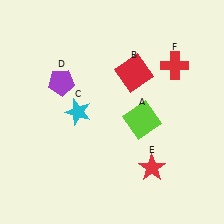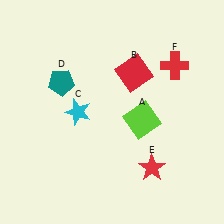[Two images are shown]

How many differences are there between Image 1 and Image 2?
There is 1 difference between the two images.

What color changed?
The pentagon (D) changed from purple in Image 1 to teal in Image 2.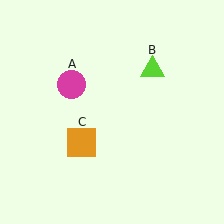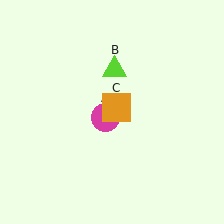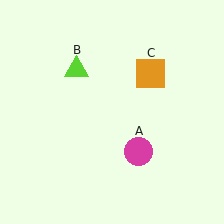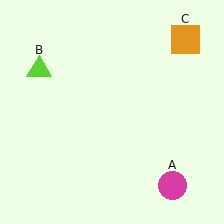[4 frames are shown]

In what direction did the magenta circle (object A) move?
The magenta circle (object A) moved down and to the right.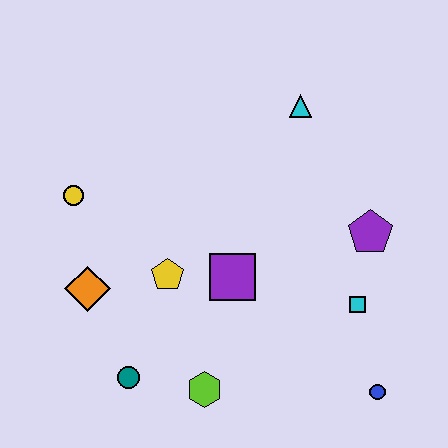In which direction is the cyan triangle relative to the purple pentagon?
The cyan triangle is above the purple pentagon.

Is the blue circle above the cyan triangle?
No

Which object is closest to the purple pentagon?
The cyan square is closest to the purple pentagon.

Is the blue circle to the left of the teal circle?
No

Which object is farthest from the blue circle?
The yellow circle is farthest from the blue circle.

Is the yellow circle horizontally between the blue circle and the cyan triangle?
No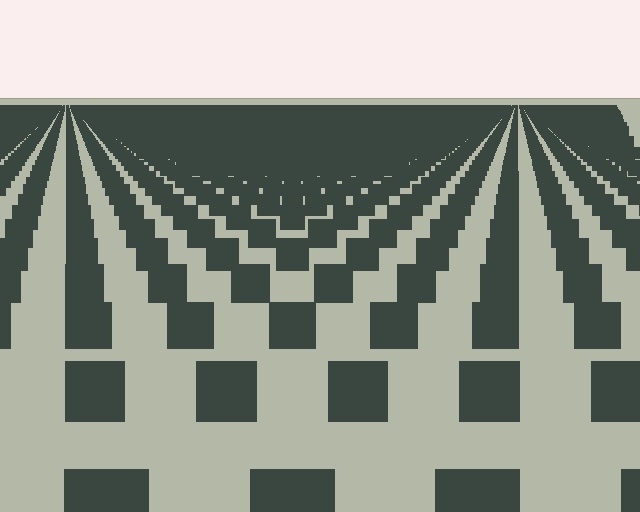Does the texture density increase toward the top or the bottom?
Density increases toward the top.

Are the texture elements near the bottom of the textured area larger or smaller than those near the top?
Larger. Near the bottom, elements are closer to the viewer and appear at a bigger on-screen size.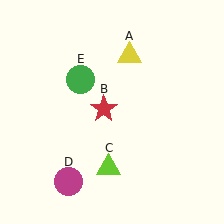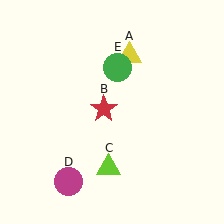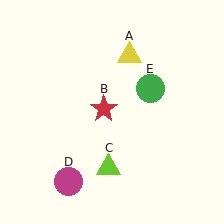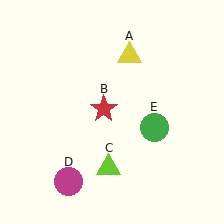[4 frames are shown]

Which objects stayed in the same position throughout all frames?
Yellow triangle (object A) and red star (object B) and lime triangle (object C) and magenta circle (object D) remained stationary.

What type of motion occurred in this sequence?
The green circle (object E) rotated clockwise around the center of the scene.